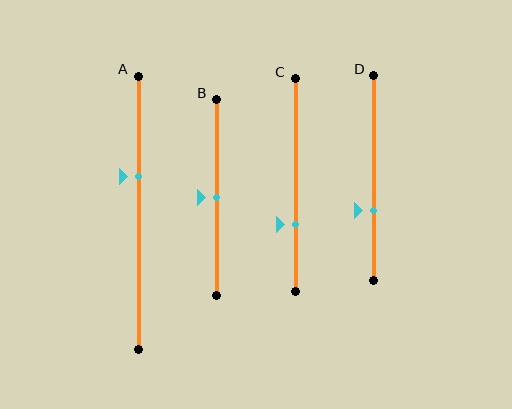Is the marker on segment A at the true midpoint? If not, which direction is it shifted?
No, the marker on segment A is shifted upward by about 13% of the segment length.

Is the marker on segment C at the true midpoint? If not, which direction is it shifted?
No, the marker on segment C is shifted downward by about 19% of the segment length.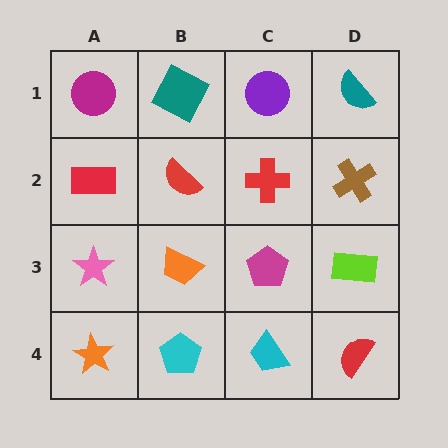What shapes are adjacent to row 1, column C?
A red cross (row 2, column C), a teal square (row 1, column B), a teal semicircle (row 1, column D).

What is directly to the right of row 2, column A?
A red semicircle.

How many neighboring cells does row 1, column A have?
2.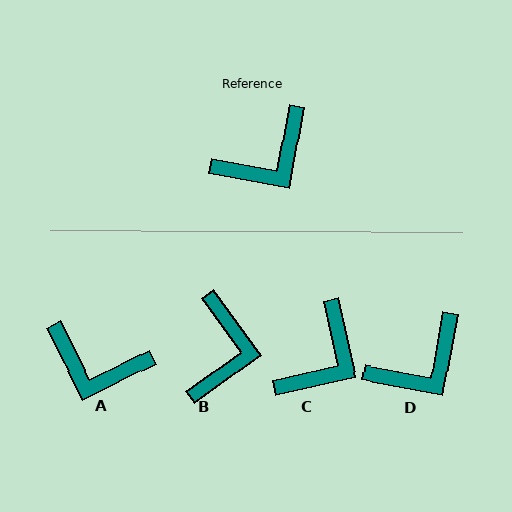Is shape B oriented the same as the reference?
No, it is off by about 46 degrees.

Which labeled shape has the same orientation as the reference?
D.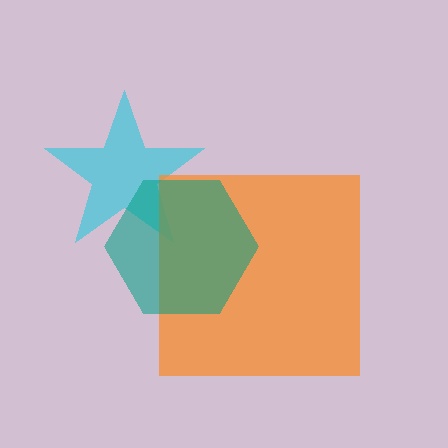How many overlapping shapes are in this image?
There are 3 overlapping shapes in the image.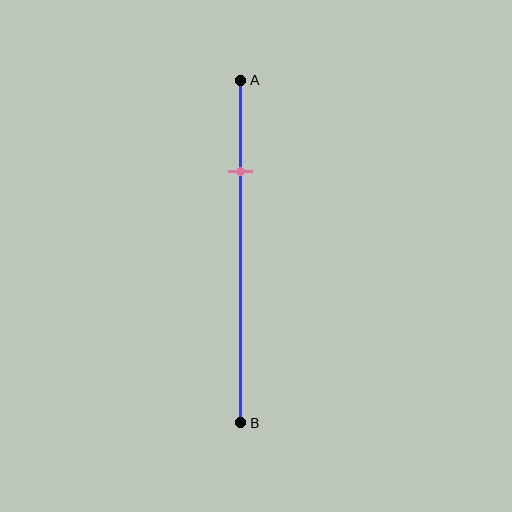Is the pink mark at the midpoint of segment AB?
No, the mark is at about 25% from A, not at the 50% midpoint.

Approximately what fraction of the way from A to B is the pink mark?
The pink mark is approximately 25% of the way from A to B.